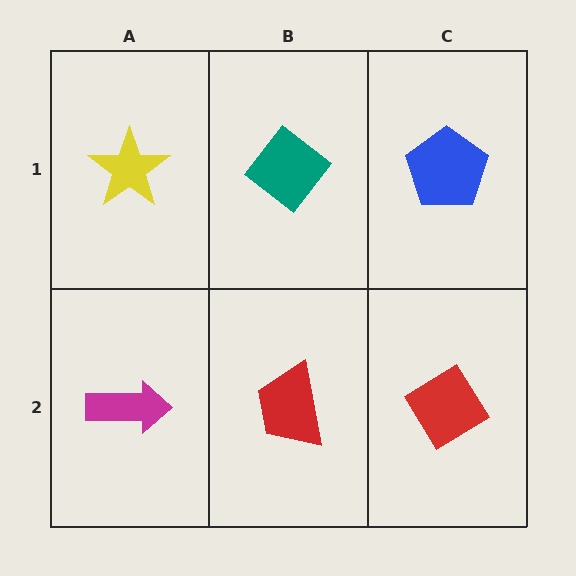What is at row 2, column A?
A magenta arrow.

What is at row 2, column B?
A red trapezoid.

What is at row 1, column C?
A blue pentagon.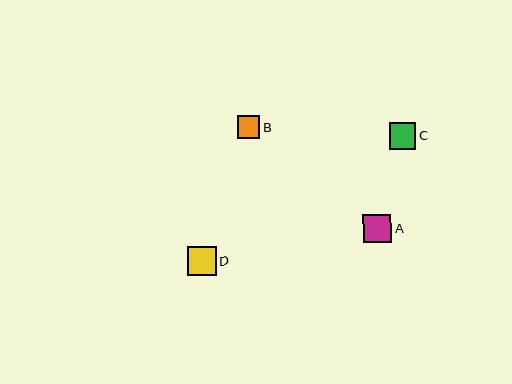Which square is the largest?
Square D is the largest with a size of approximately 29 pixels.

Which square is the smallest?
Square B is the smallest with a size of approximately 22 pixels.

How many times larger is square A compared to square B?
Square A is approximately 1.3 times the size of square B.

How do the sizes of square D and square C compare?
Square D and square C are approximately the same size.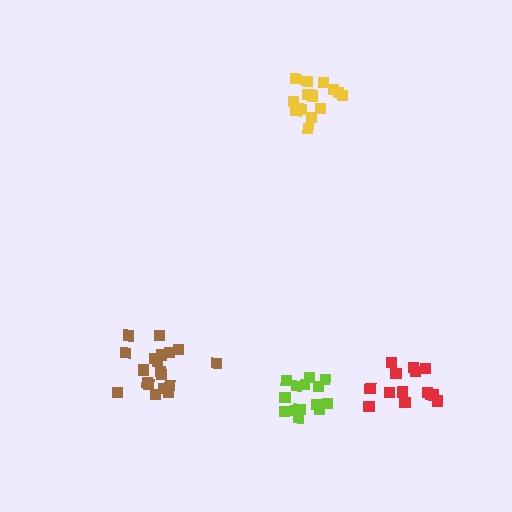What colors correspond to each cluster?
The clusters are colored: brown, lime, red, yellow.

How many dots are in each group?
Group 1: 19 dots, Group 2: 15 dots, Group 3: 14 dots, Group 4: 16 dots (64 total).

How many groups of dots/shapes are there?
There are 4 groups.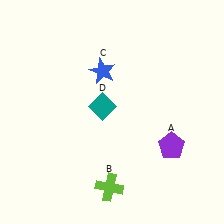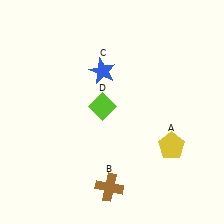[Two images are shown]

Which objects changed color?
A changed from purple to yellow. B changed from lime to brown. D changed from teal to lime.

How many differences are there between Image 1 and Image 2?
There are 3 differences between the two images.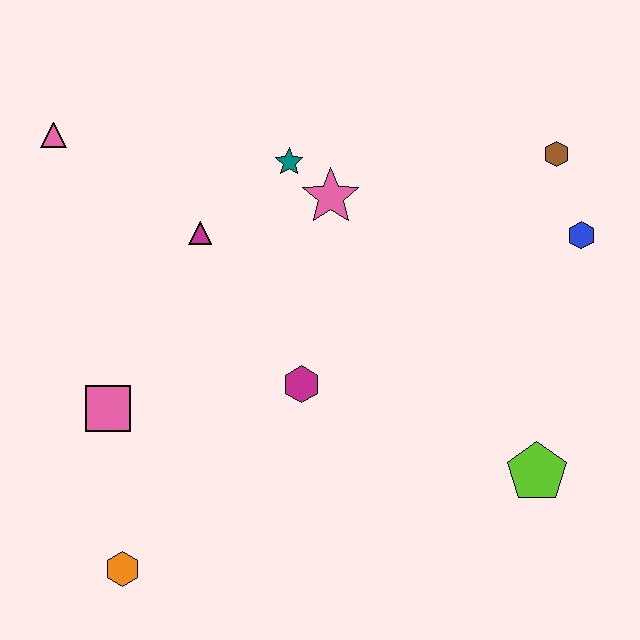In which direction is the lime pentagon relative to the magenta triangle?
The lime pentagon is to the right of the magenta triangle.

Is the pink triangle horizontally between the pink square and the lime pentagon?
No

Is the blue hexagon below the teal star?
Yes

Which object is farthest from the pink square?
The brown hexagon is farthest from the pink square.